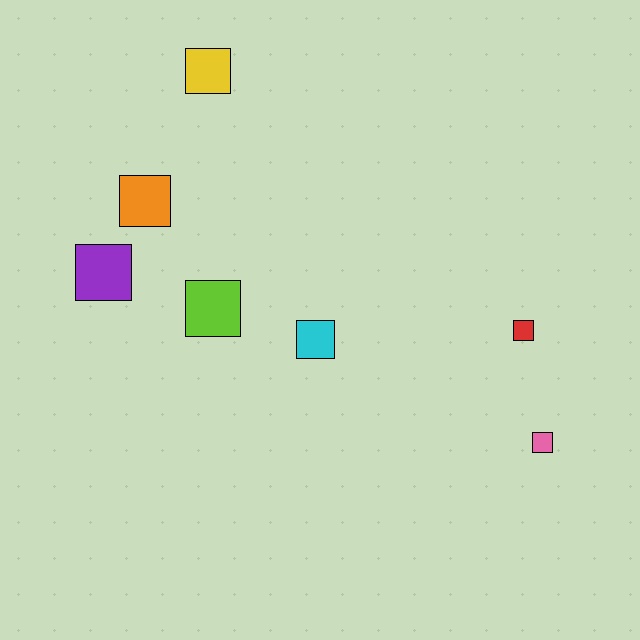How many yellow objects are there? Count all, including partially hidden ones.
There is 1 yellow object.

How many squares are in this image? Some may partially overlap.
There are 7 squares.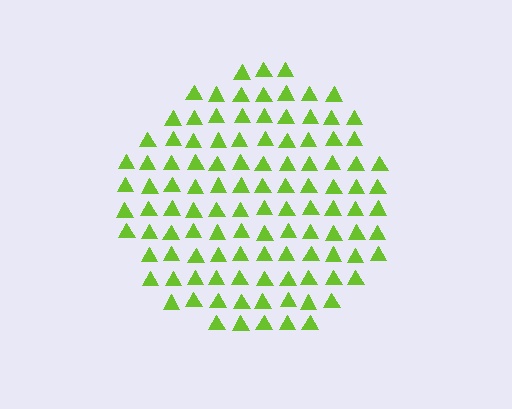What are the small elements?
The small elements are triangles.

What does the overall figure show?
The overall figure shows a circle.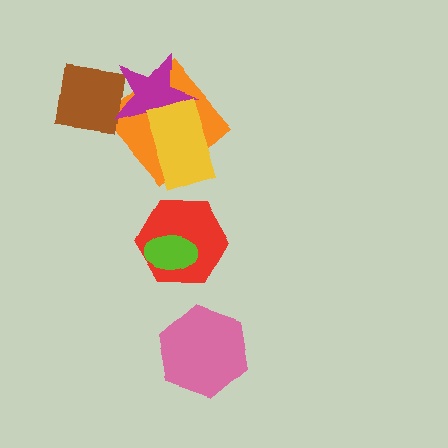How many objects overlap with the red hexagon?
1 object overlaps with the red hexagon.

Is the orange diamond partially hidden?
Yes, it is partially covered by another shape.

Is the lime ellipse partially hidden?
No, no other shape covers it.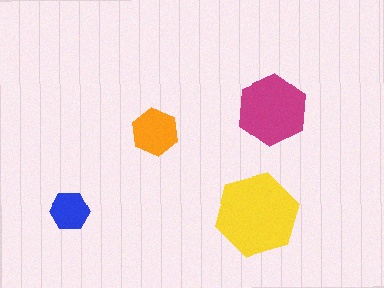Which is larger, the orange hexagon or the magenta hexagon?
The magenta one.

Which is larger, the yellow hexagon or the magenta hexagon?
The yellow one.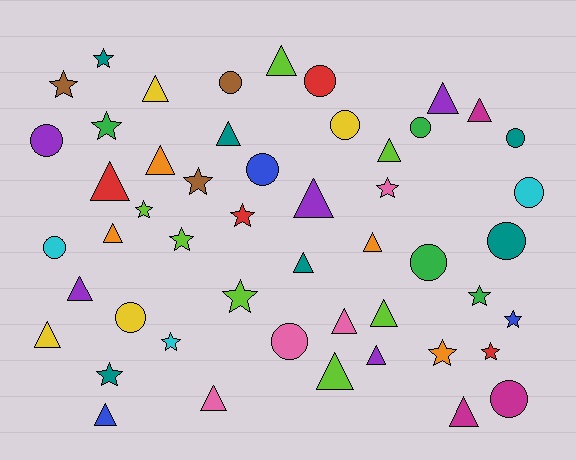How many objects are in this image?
There are 50 objects.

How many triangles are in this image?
There are 21 triangles.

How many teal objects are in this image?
There are 6 teal objects.